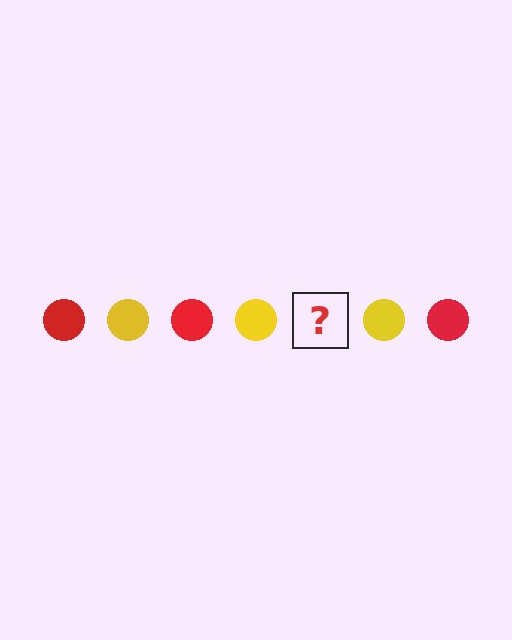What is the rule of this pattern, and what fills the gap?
The rule is that the pattern cycles through red, yellow circles. The gap should be filled with a red circle.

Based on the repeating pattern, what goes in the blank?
The blank should be a red circle.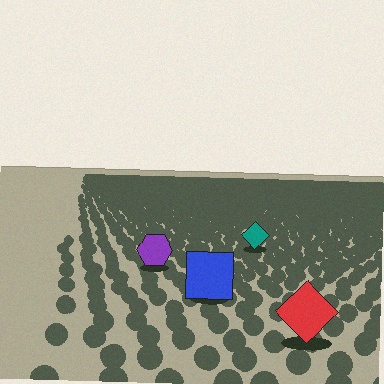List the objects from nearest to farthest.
From nearest to farthest: the red diamond, the blue square, the purple hexagon, the teal diamond.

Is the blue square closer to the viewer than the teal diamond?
Yes. The blue square is closer — you can tell from the texture gradient: the ground texture is coarser near it.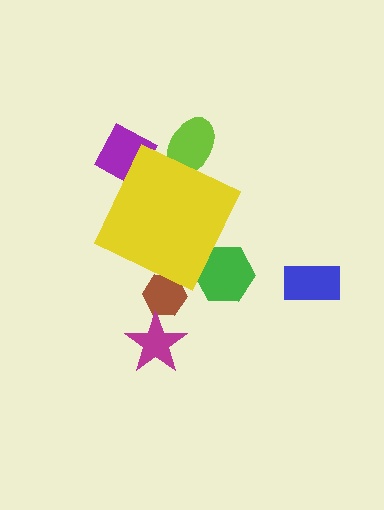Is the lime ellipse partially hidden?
Yes, the lime ellipse is partially hidden behind the yellow diamond.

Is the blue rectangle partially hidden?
No, the blue rectangle is fully visible.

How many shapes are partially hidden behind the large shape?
4 shapes are partially hidden.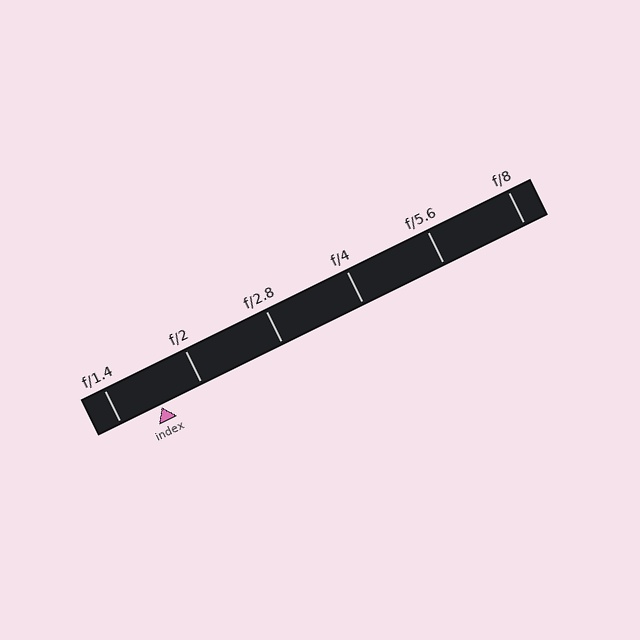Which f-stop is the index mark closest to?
The index mark is closest to f/1.4.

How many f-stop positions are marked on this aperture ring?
There are 6 f-stop positions marked.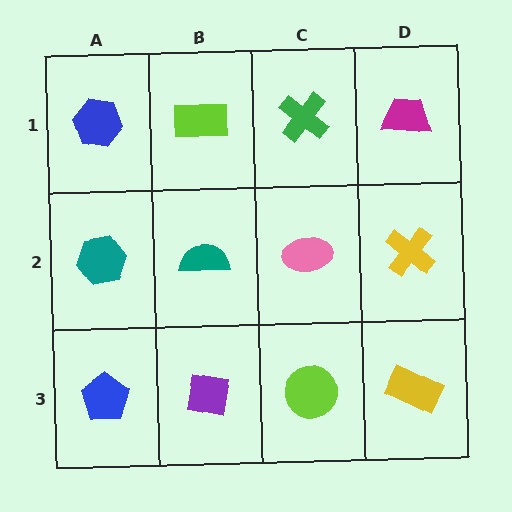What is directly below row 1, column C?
A pink ellipse.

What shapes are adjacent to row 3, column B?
A teal semicircle (row 2, column B), a blue pentagon (row 3, column A), a lime circle (row 3, column C).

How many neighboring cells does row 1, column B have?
3.